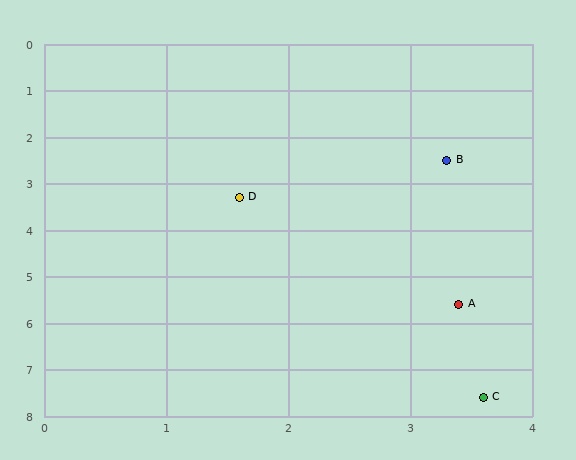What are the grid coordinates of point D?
Point D is at approximately (1.6, 3.3).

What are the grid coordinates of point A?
Point A is at approximately (3.4, 5.6).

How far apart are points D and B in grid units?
Points D and B are about 1.9 grid units apart.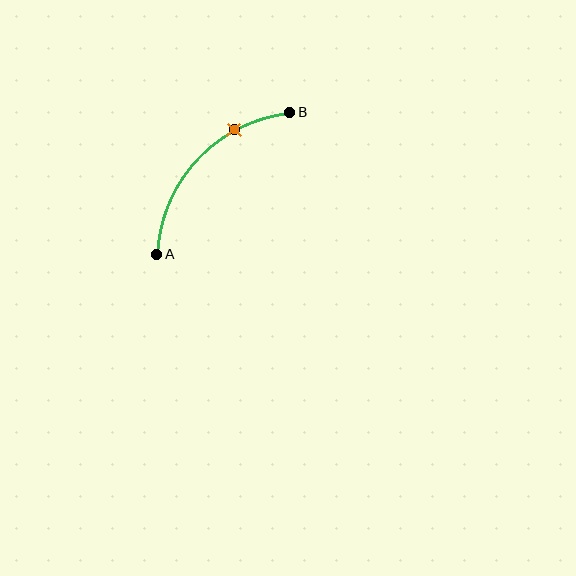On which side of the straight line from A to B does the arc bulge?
The arc bulges above and to the left of the straight line connecting A and B.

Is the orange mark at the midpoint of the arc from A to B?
No. The orange mark lies on the arc but is closer to endpoint B. The arc midpoint would be at the point on the curve equidistant along the arc from both A and B.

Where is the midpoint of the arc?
The arc midpoint is the point on the curve farthest from the straight line joining A and B. It sits above and to the left of that line.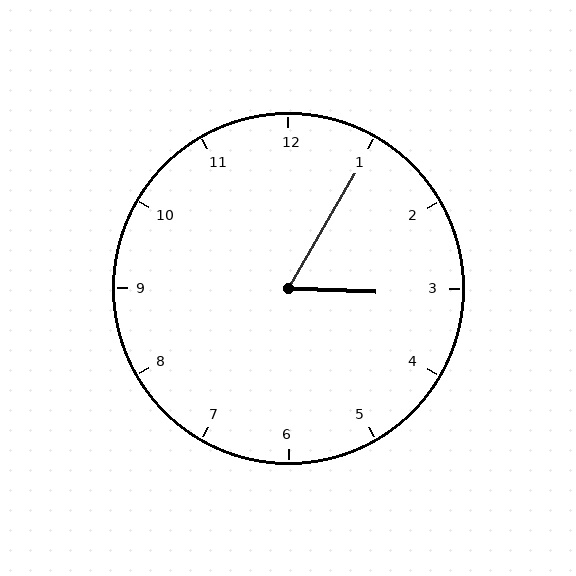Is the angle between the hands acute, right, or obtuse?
It is acute.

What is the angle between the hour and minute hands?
Approximately 62 degrees.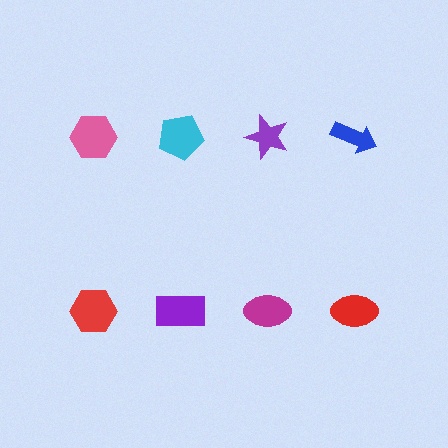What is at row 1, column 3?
A purple star.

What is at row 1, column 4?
A blue arrow.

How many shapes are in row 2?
4 shapes.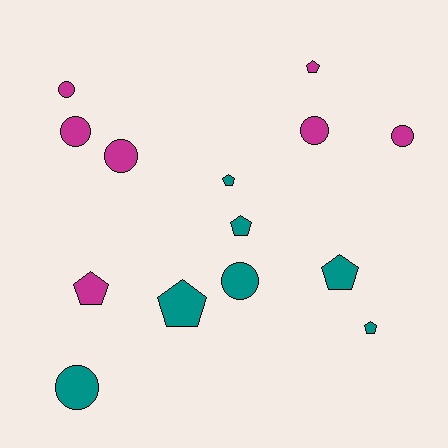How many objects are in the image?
There are 14 objects.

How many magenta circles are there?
There are 5 magenta circles.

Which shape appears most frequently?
Pentagon, with 7 objects.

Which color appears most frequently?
Teal, with 7 objects.